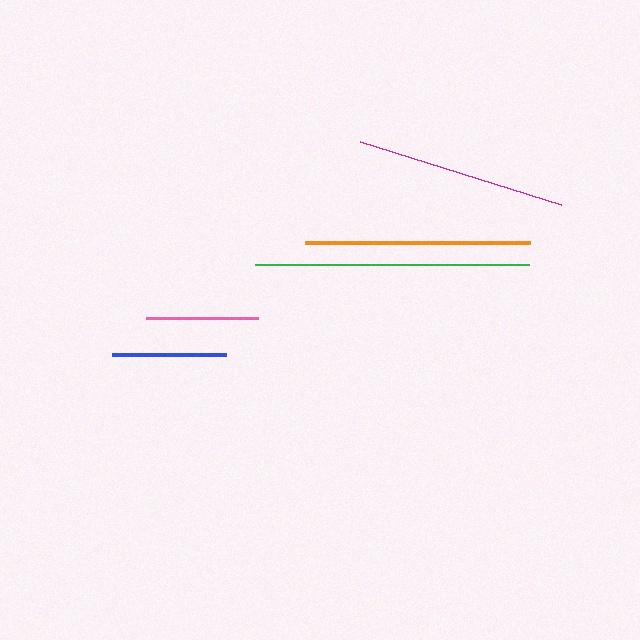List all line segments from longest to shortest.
From longest to shortest: green, orange, magenta, blue, pink.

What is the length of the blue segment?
The blue segment is approximately 114 pixels long.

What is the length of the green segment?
The green segment is approximately 274 pixels long.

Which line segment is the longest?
The green line is the longest at approximately 274 pixels.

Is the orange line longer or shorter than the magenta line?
The orange line is longer than the magenta line.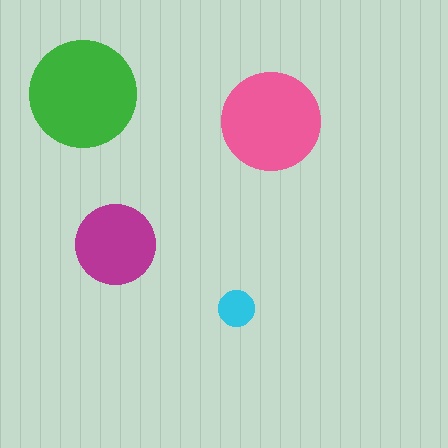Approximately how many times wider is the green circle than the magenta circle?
About 1.5 times wider.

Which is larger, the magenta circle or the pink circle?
The pink one.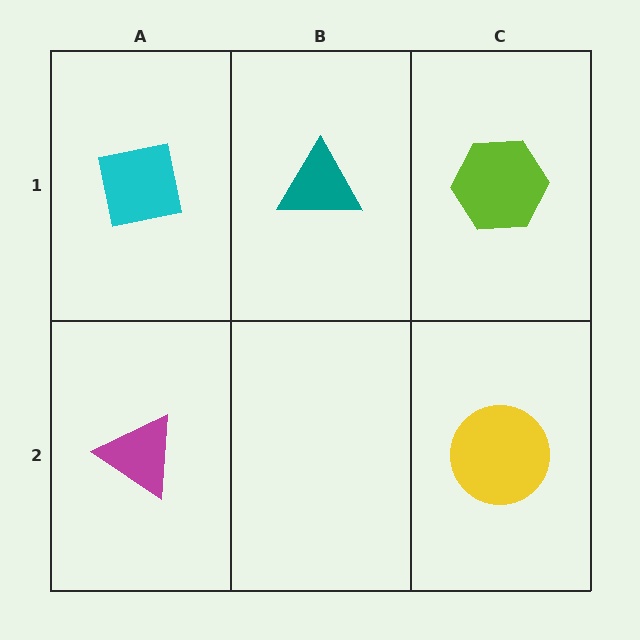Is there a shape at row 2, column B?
No, that cell is empty.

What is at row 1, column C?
A lime hexagon.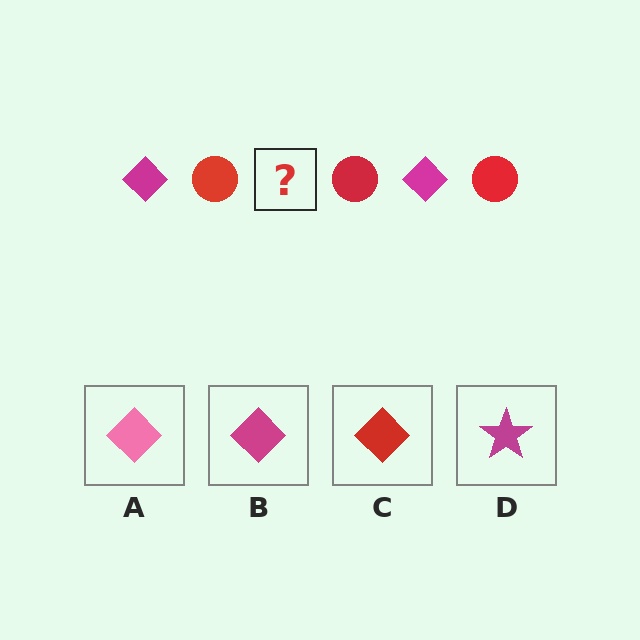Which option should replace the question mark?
Option B.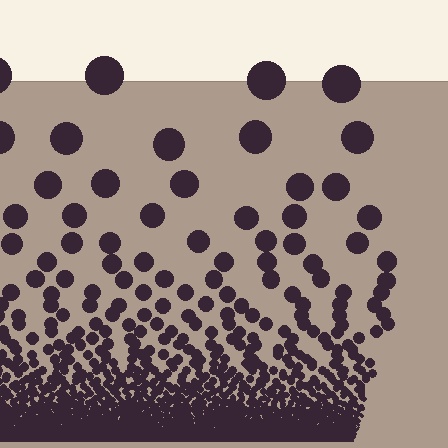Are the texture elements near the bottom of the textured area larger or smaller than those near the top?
Smaller. The gradient is inverted — elements near the bottom are smaller and denser.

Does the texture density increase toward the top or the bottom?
Density increases toward the bottom.